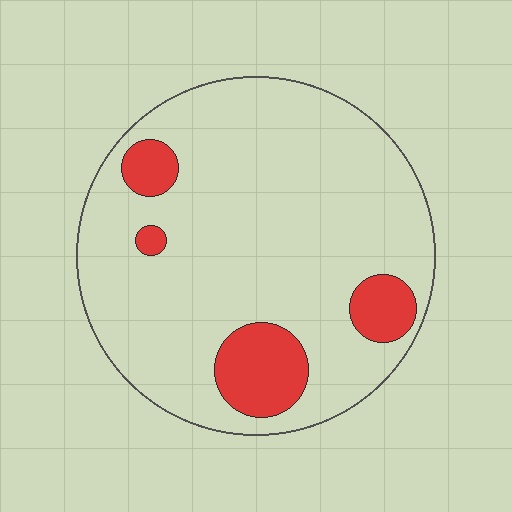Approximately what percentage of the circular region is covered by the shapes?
Approximately 15%.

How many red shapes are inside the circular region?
4.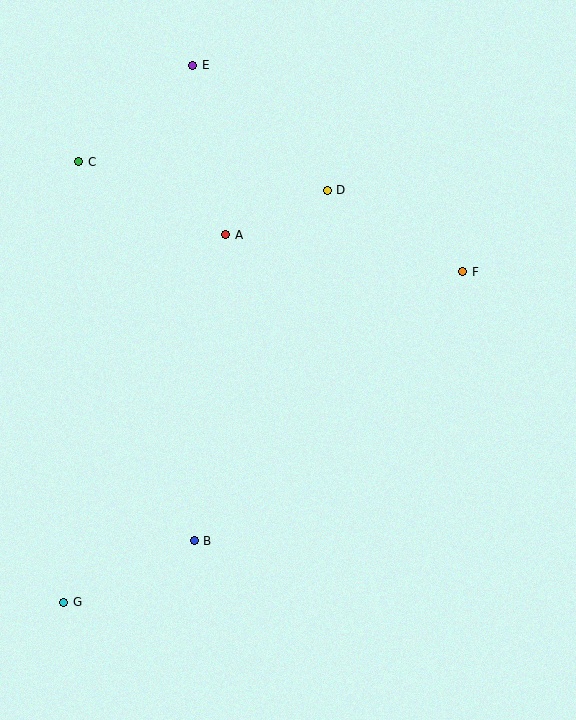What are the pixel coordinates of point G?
Point G is at (64, 602).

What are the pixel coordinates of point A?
Point A is at (226, 235).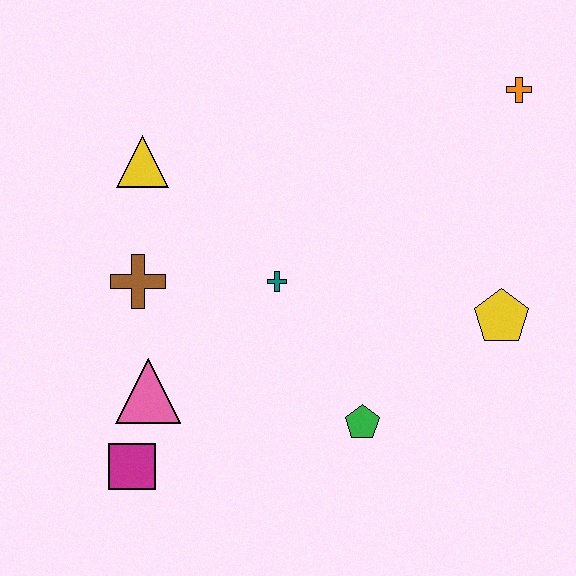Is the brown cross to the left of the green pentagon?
Yes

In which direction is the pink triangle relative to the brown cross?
The pink triangle is below the brown cross.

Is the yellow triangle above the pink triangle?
Yes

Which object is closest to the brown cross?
The pink triangle is closest to the brown cross.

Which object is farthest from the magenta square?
The orange cross is farthest from the magenta square.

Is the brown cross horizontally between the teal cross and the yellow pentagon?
No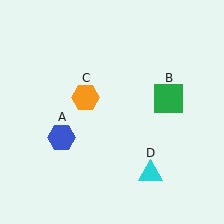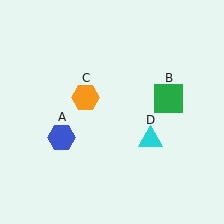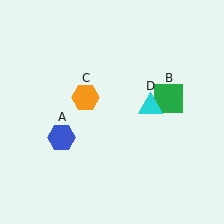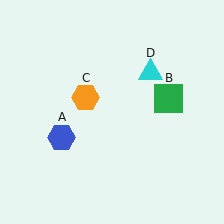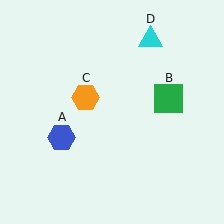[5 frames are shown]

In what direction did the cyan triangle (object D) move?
The cyan triangle (object D) moved up.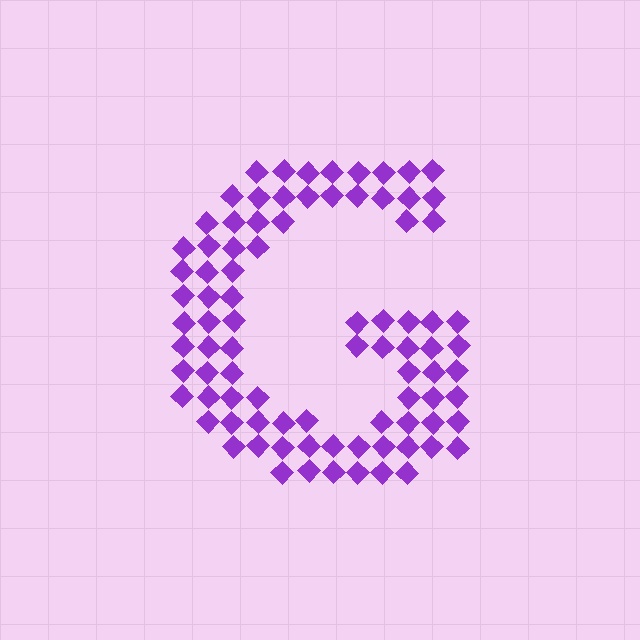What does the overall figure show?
The overall figure shows the letter G.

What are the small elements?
The small elements are diamonds.